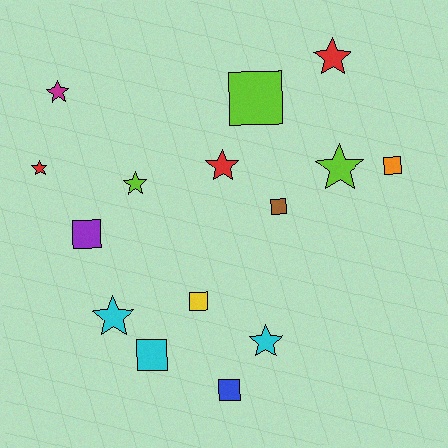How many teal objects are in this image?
There are no teal objects.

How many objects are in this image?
There are 15 objects.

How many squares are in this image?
There are 7 squares.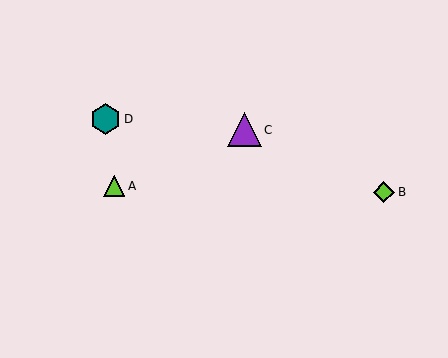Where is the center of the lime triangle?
The center of the lime triangle is at (114, 186).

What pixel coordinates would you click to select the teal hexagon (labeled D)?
Click at (105, 119) to select the teal hexagon D.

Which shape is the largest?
The purple triangle (labeled C) is the largest.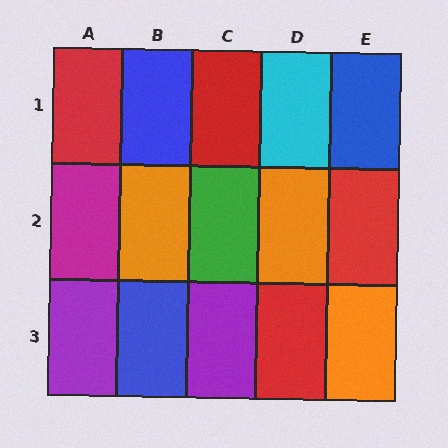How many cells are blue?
3 cells are blue.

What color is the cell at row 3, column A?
Purple.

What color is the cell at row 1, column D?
Cyan.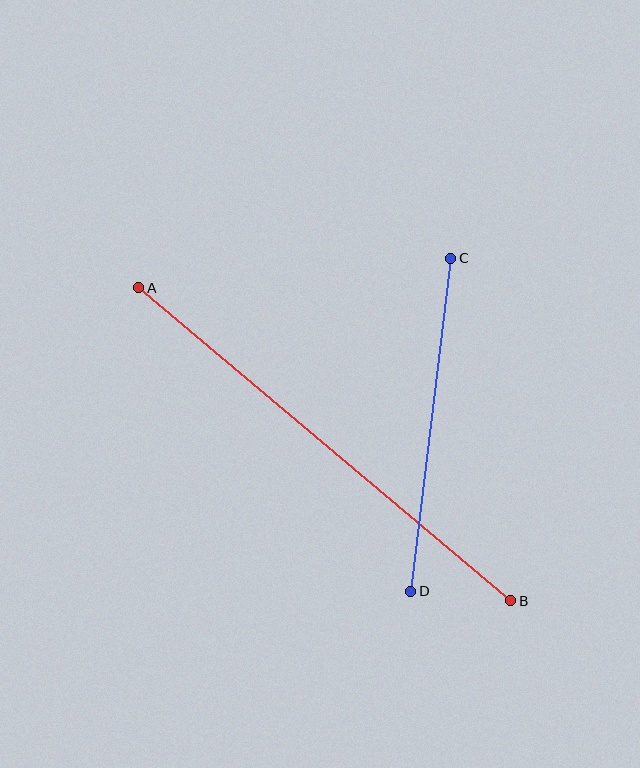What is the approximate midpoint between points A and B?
The midpoint is at approximately (325, 444) pixels.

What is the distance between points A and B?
The distance is approximately 486 pixels.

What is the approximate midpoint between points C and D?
The midpoint is at approximately (431, 425) pixels.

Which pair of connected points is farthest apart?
Points A and B are farthest apart.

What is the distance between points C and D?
The distance is approximately 335 pixels.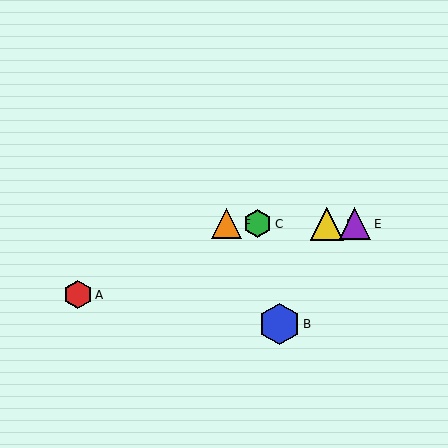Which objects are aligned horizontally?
Objects C, D, E, F are aligned horizontally.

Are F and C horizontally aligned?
Yes, both are at y≈224.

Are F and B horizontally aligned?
No, F is at y≈224 and B is at y≈324.